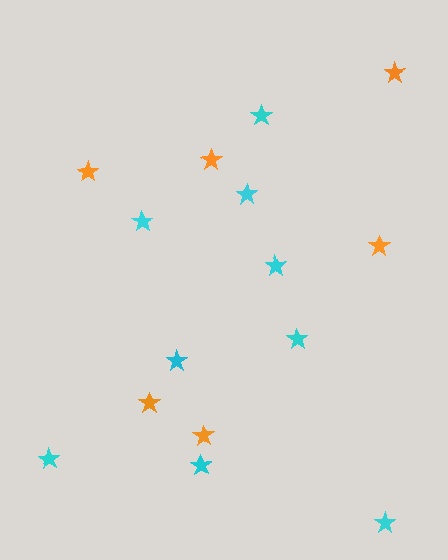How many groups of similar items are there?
There are 2 groups: one group of cyan stars (9) and one group of orange stars (6).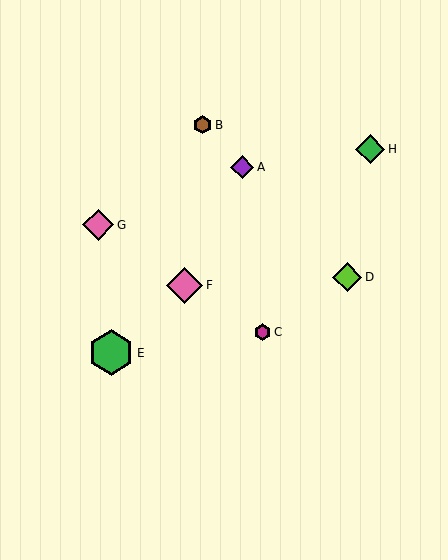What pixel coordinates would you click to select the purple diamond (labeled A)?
Click at (242, 167) to select the purple diamond A.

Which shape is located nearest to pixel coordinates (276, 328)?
The magenta hexagon (labeled C) at (263, 332) is nearest to that location.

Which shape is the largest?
The green hexagon (labeled E) is the largest.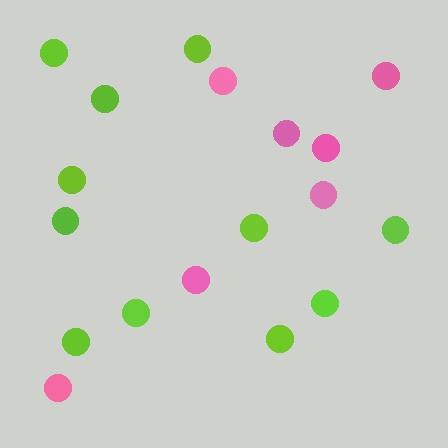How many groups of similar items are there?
There are 2 groups: one group of lime circles (11) and one group of pink circles (7).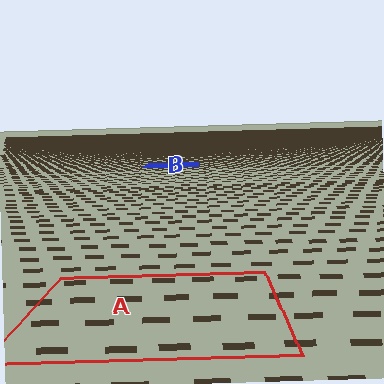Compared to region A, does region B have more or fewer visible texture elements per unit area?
Region B has more texture elements per unit area — they are packed more densely because it is farther away.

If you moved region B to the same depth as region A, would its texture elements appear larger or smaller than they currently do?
They would appear larger. At a closer depth, the same texture elements are projected at a bigger on-screen size.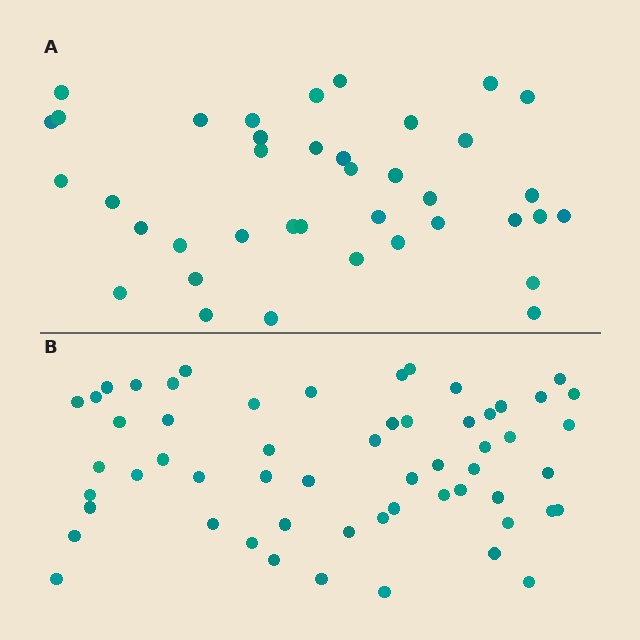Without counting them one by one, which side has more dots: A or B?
Region B (the bottom region) has more dots.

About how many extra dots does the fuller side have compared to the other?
Region B has approximately 20 more dots than region A.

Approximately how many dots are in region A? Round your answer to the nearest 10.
About 40 dots. (The exact count is 39, which rounds to 40.)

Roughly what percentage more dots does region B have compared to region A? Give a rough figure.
About 45% more.